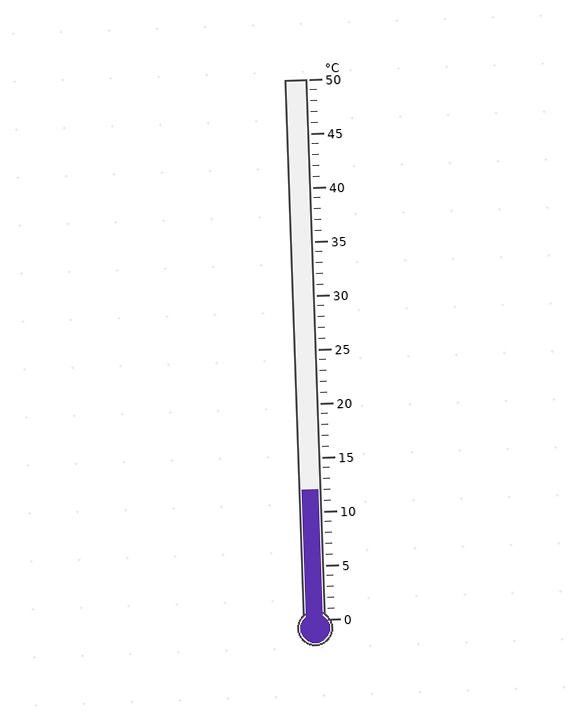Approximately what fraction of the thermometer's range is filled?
The thermometer is filled to approximately 25% of its range.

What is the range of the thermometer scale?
The thermometer scale ranges from 0°C to 50°C.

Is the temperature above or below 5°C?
The temperature is above 5°C.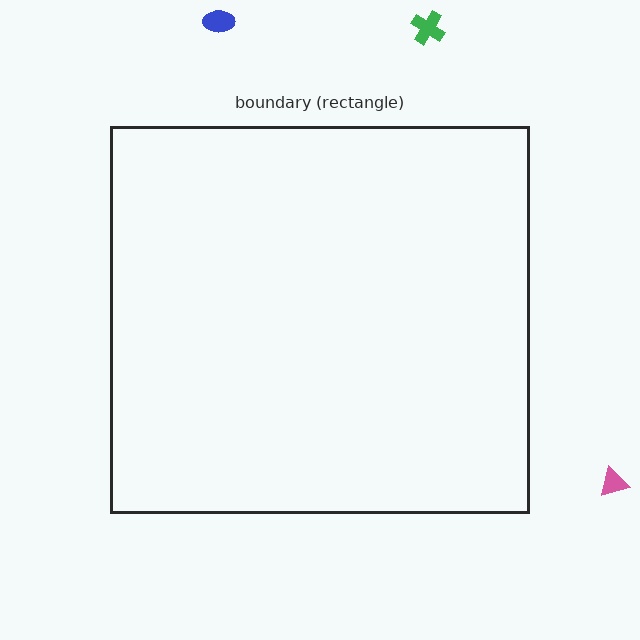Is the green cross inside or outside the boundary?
Outside.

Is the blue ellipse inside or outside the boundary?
Outside.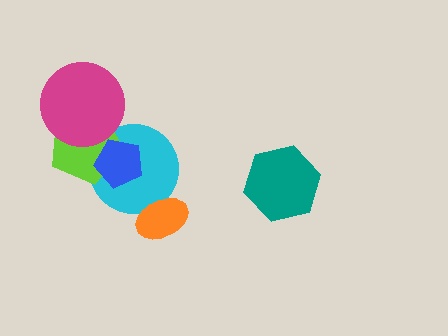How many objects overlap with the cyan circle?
3 objects overlap with the cyan circle.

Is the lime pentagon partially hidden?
Yes, it is partially covered by another shape.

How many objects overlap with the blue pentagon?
2 objects overlap with the blue pentagon.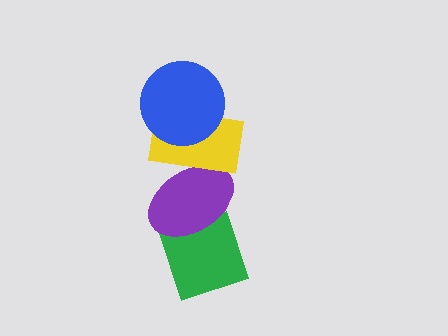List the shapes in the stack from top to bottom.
From top to bottom: the blue circle, the yellow rectangle, the purple ellipse, the green diamond.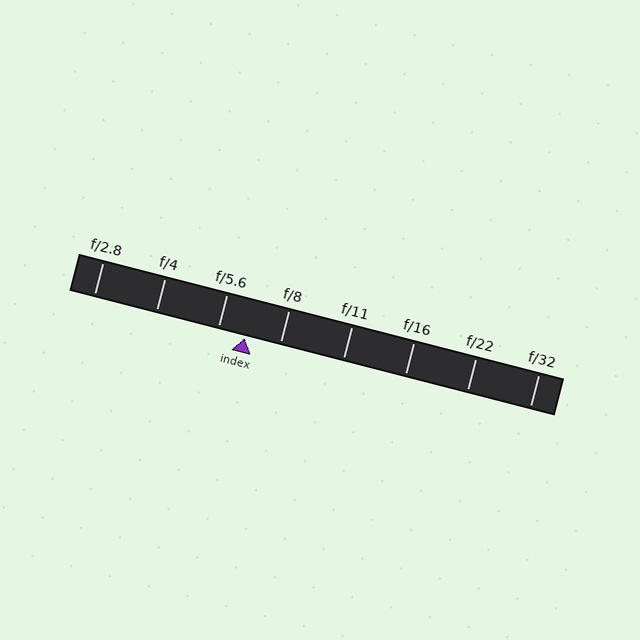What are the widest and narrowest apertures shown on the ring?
The widest aperture shown is f/2.8 and the narrowest is f/32.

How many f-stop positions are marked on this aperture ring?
There are 8 f-stop positions marked.